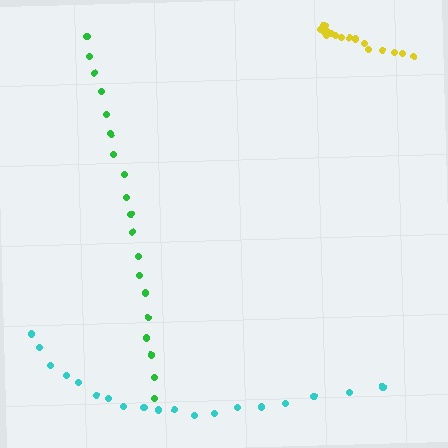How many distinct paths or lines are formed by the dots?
There are 3 distinct paths.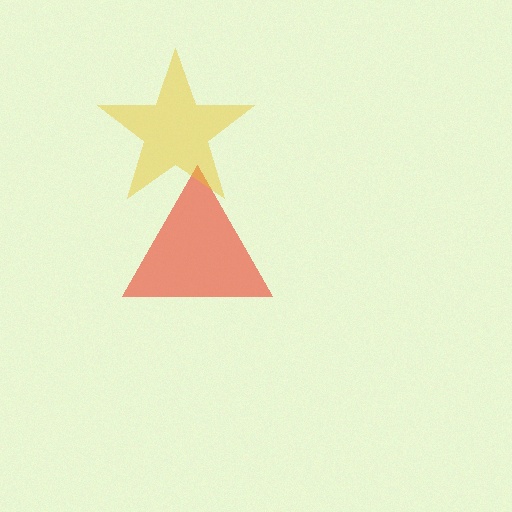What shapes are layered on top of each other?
The layered shapes are: a red triangle, a yellow star.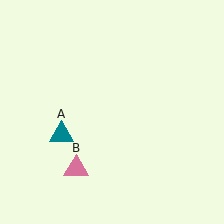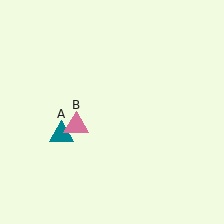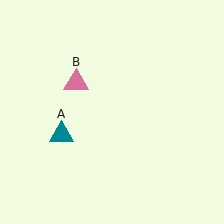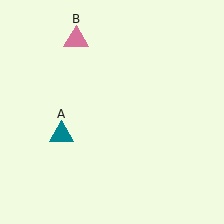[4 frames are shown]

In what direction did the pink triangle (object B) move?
The pink triangle (object B) moved up.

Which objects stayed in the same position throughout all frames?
Teal triangle (object A) remained stationary.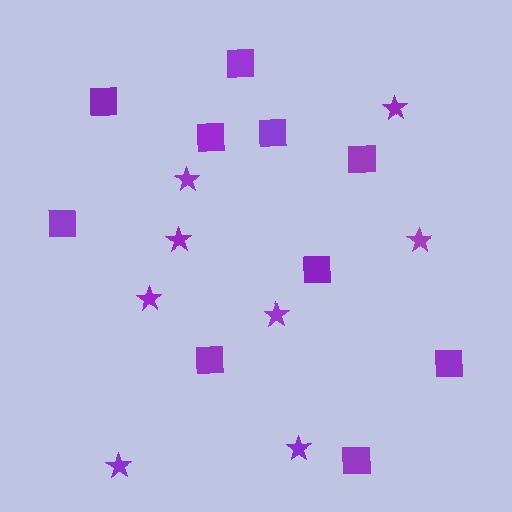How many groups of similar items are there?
There are 2 groups: one group of squares (10) and one group of stars (8).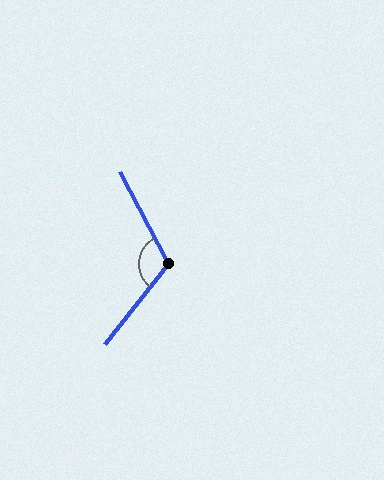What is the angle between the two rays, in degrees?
Approximately 114 degrees.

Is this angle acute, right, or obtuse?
It is obtuse.